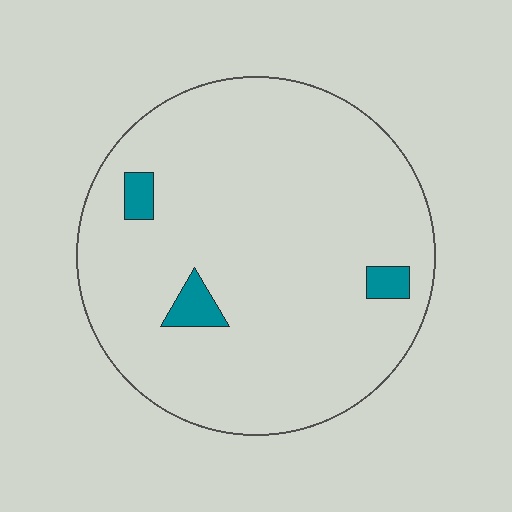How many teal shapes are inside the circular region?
3.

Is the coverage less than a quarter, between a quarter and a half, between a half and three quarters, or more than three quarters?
Less than a quarter.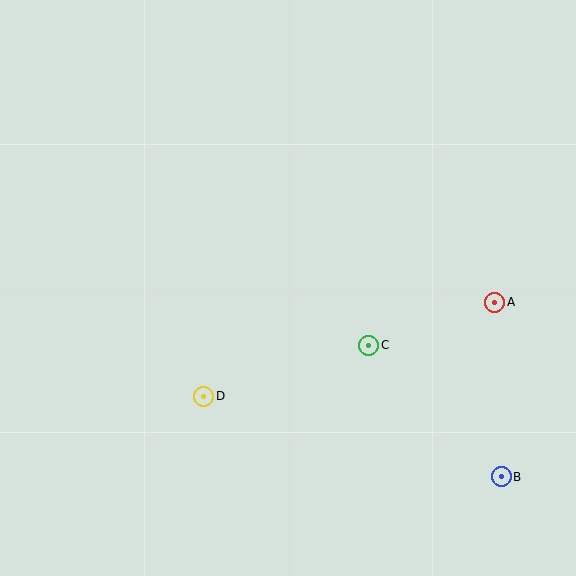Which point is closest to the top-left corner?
Point D is closest to the top-left corner.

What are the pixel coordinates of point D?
Point D is at (204, 396).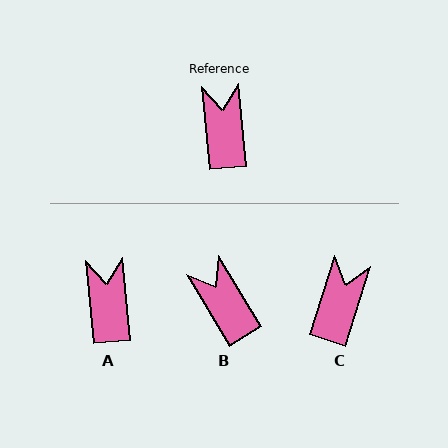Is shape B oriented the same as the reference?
No, it is off by about 26 degrees.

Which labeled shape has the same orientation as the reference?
A.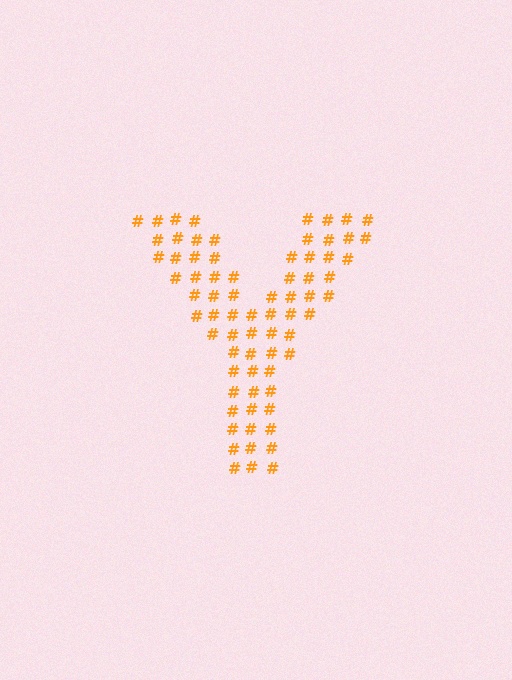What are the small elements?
The small elements are hash symbols.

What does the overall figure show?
The overall figure shows the letter Y.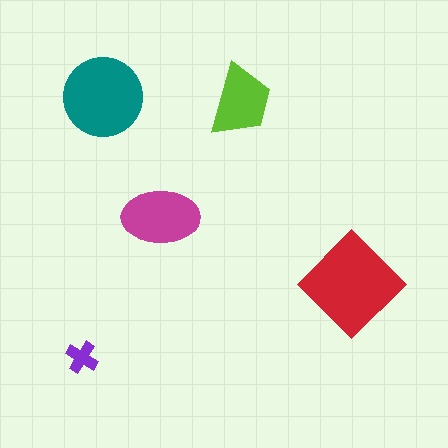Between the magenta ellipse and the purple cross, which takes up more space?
The magenta ellipse.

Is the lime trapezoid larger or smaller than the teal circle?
Smaller.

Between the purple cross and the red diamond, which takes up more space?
The red diamond.